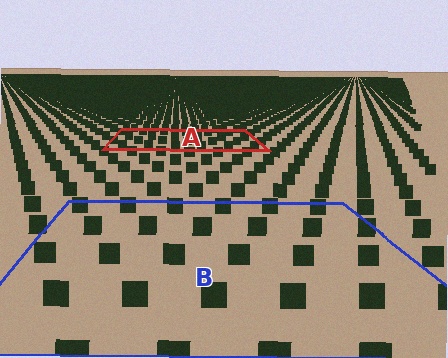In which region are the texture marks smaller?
The texture marks are smaller in region A, because it is farther away.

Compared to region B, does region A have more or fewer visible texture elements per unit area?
Region A has more texture elements per unit area — they are packed more densely because it is farther away.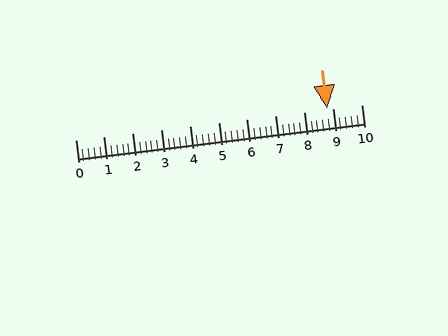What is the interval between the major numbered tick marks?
The major tick marks are spaced 1 units apart.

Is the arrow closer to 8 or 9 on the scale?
The arrow is closer to 9.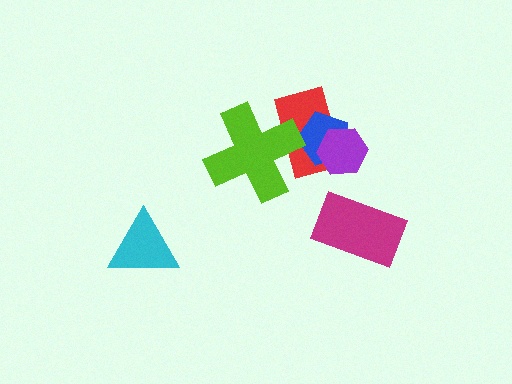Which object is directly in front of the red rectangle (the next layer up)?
The blue pentagon is directly in front of the red rectangle.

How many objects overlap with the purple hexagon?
2 objects overlap with the purple hexagon.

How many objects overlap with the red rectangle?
3 objects overlap with the red rectangle.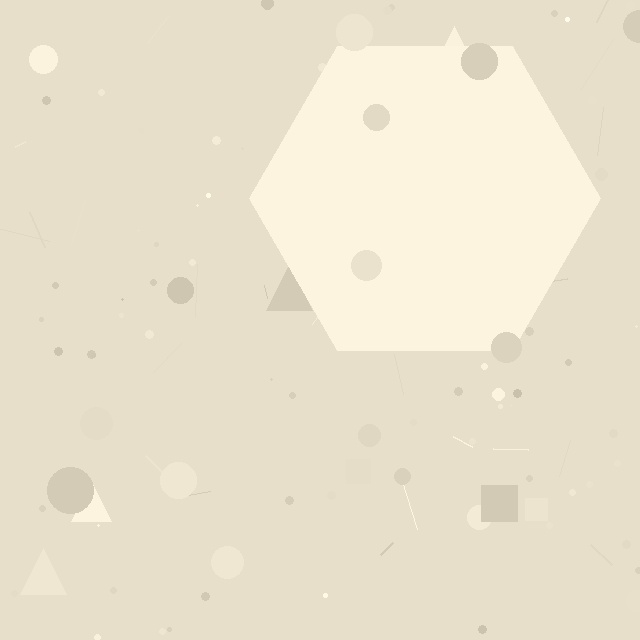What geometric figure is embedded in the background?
A hexagon is embedded in the background.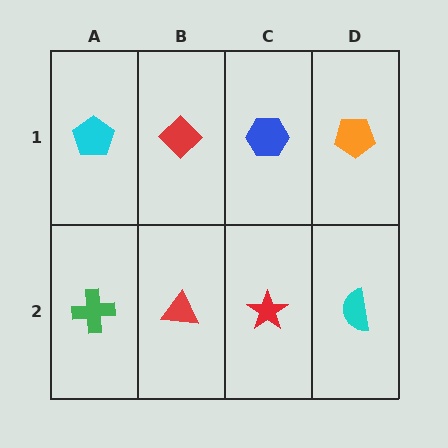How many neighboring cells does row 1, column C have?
3.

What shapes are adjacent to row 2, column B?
A red diamond (row 1, column B), a green cross (row 2, column A), a red star (row 2, column C).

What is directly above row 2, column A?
A cyan pentagon.